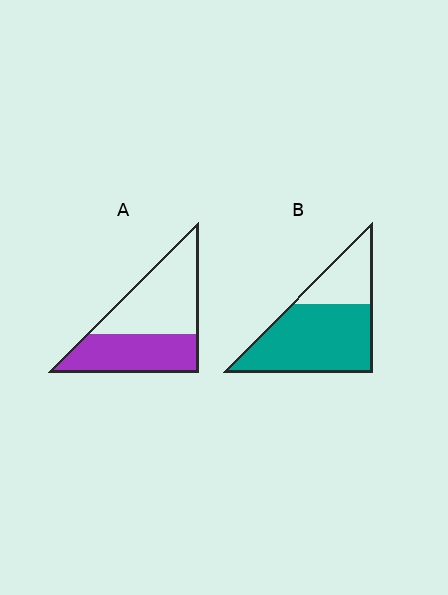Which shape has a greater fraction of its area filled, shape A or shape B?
Shape B.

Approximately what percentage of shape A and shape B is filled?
A is approximately 45% and B is approximately 70%.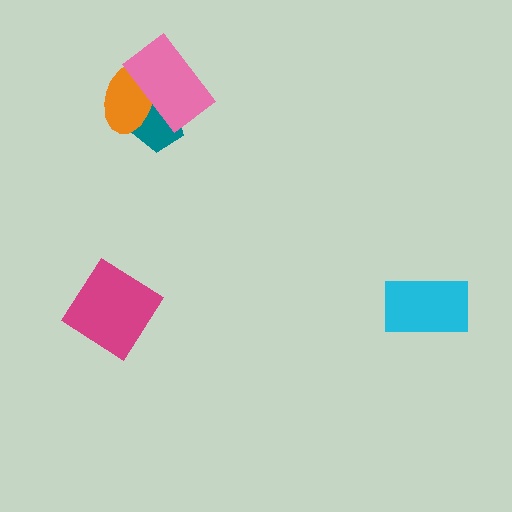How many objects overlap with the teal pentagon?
2 objects overlap with the teal pentagon.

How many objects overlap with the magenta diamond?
0 objects overlap with the magenta diamond.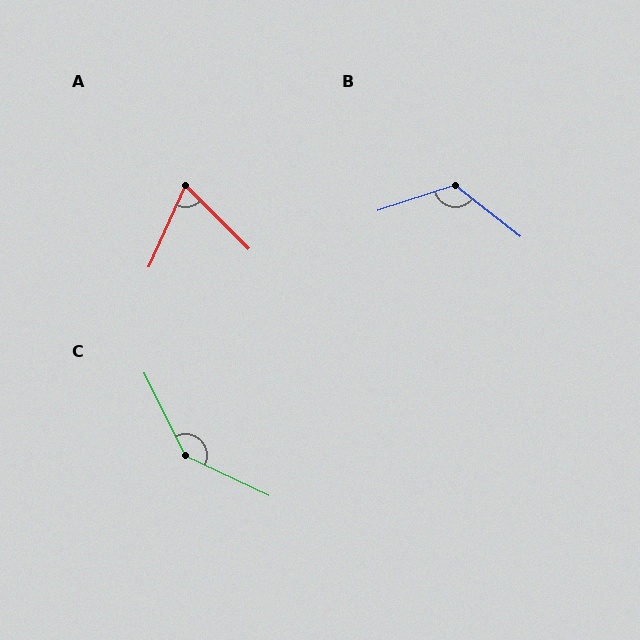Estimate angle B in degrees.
Approximately 124 degrees.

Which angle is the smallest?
A, at approximately 69 degrees.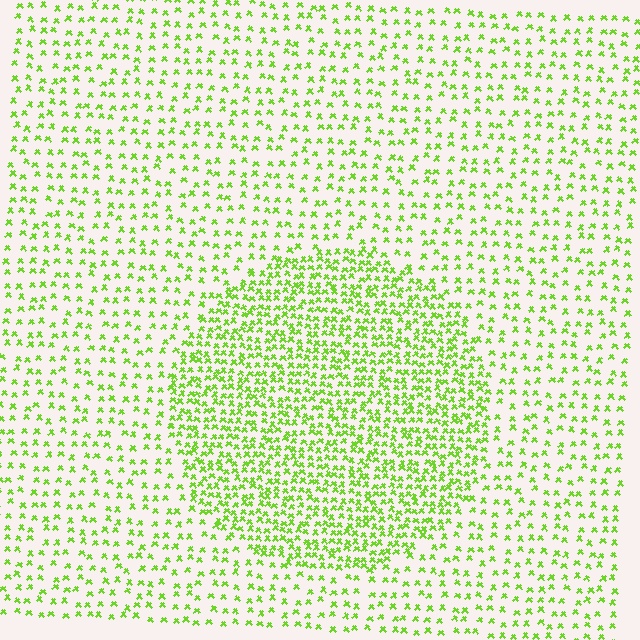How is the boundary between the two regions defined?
The boundary is defined by a change in element density (approximately 2.2x ratio). All elements are the same color, size, and shape.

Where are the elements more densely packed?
The elements are more densely packed inside the circle boundary.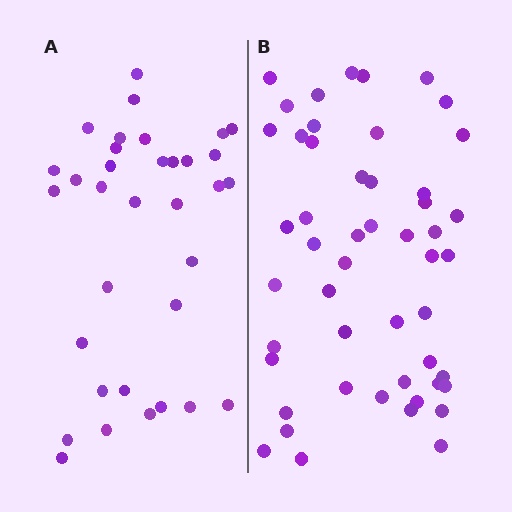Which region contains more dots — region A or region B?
Region B (the right region) has more dots.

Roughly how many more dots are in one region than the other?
Region B has approximately 15 more dots than region A.